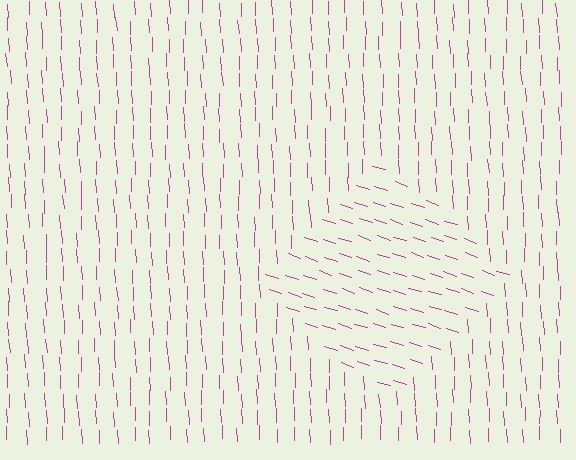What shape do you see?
I see a diamond.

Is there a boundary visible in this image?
Yes, there is a texture boundary formed by a change in line orientation.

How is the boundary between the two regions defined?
The boundary is defined purely by a change in line orientation (approximately 69 degrees difference). All lines are the same color and thickness.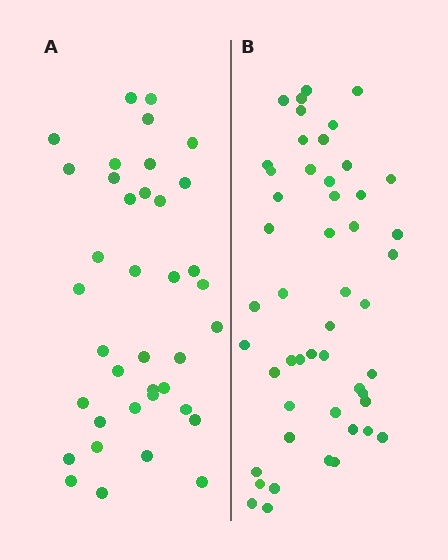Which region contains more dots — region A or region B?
Region B (the right region) has more dots.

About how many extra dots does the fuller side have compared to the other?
Region B has roughly 12 or so more dots than region A.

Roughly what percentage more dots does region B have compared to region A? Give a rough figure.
About 30% more.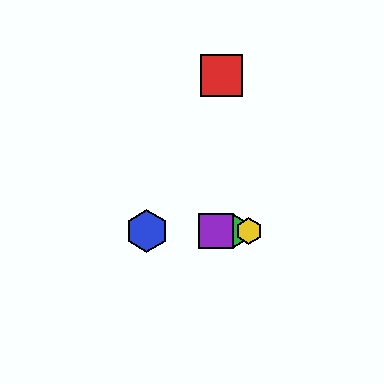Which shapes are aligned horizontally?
The blue hexagon, the green hexagon, the yellow hexagon, the purple square are aligned horizontally.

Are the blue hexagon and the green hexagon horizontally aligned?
Yes, both are at y≈231.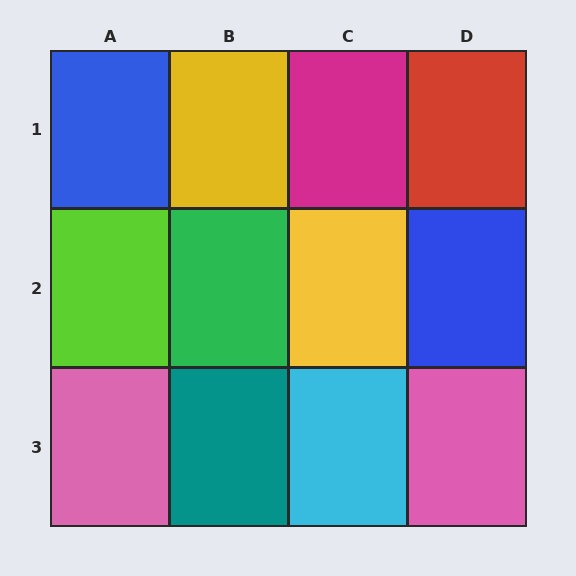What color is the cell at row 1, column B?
Yellow.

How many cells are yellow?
2 cells are yellow.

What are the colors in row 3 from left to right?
Pink, teal, cyan, pink.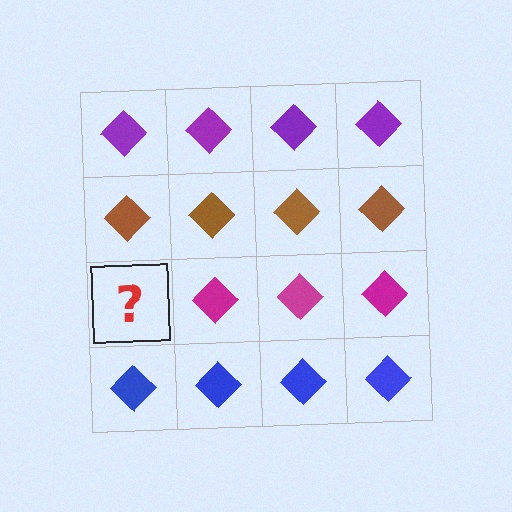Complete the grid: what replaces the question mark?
The question mark should be replaced with a magenta diamond.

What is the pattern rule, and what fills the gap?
The rule is that each row has a consistent color. The gap should be filled with a magenta diamond.